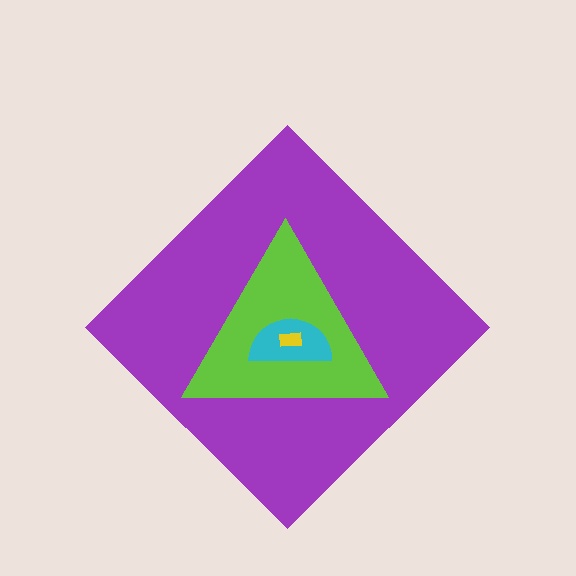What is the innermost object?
The yellow rectangle.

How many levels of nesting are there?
4.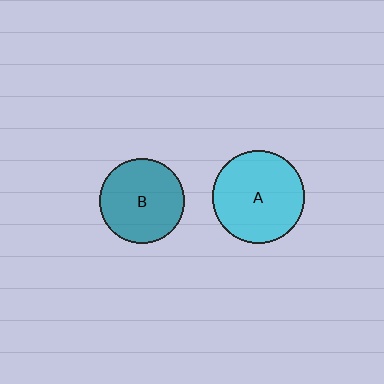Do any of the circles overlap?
No, none of the circles overlap.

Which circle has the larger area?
Circle A (cyan).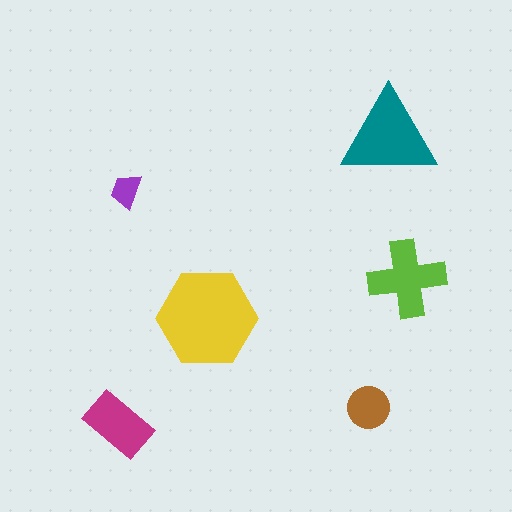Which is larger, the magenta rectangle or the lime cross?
The lime cross.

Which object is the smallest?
The purple trapezoid.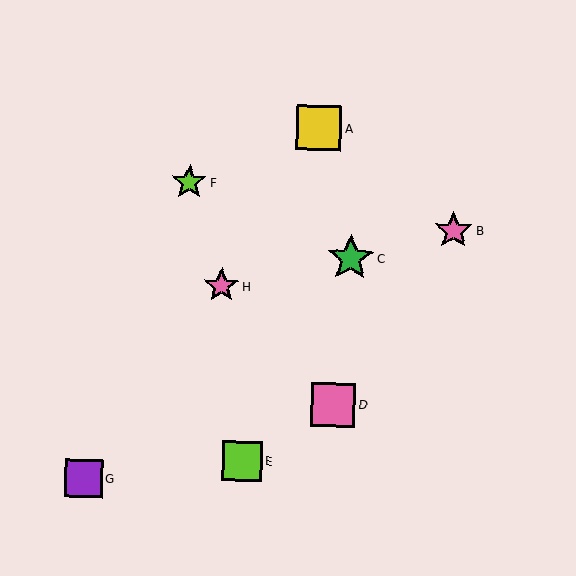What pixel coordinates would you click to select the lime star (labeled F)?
Click at (189, 182) to select the lime star F.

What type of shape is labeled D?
Shape D is a pink square.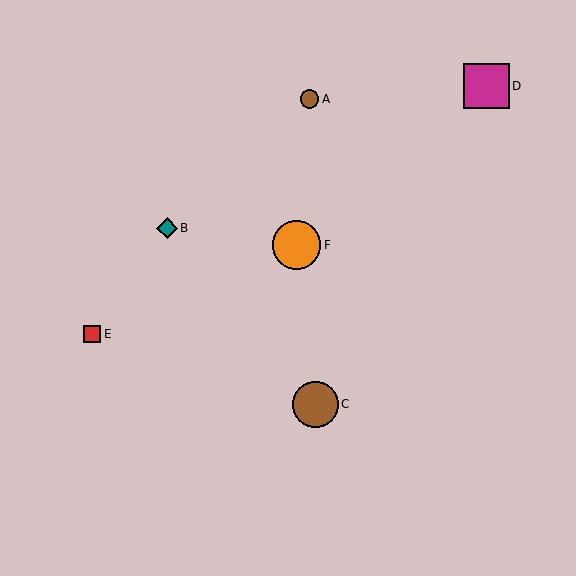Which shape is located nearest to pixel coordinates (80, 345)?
The red square (labeled E) at (92, 334) is nearest to that location.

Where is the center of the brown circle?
The center of the brown circle is at (309, 99).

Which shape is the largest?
The orange circle (labeled F) is the largest.